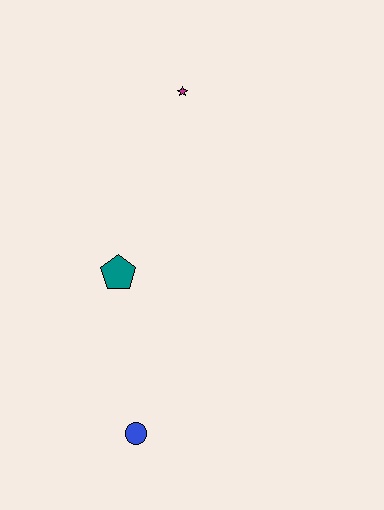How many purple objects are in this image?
There are no purple objects.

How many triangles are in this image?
There are no triangles.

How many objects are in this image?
There are 3 objects.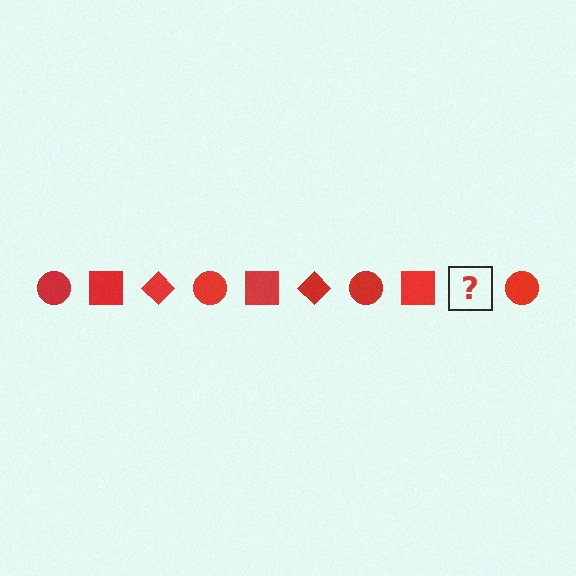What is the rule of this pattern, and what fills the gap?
The rule is that the pattern cycles through circle, square, diamond shapes in red. The gap should be filled with a red diamond.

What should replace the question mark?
The question mark should be replaced with a red diamond.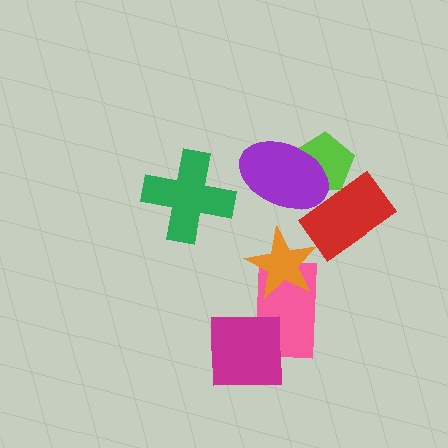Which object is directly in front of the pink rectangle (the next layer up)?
The magenta square is directly in front of the pink rectangle.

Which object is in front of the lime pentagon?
The purple ellipse is in front of the lime pentagon.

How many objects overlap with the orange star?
1 object overlaps with the orange star.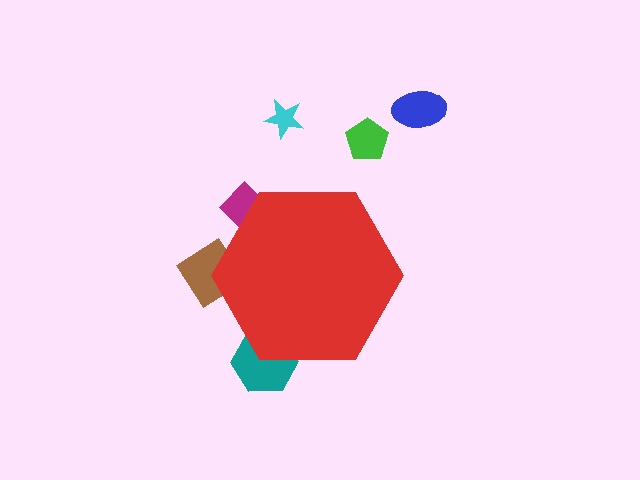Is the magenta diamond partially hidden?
Yes, the magenta diamond is partially hidden behind the red hexagon.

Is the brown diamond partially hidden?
Yes, the brown diamond is partially hidden behind the red hexagon.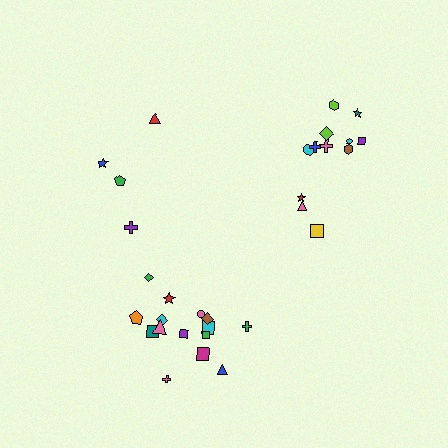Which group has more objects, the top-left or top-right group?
The top-right group.